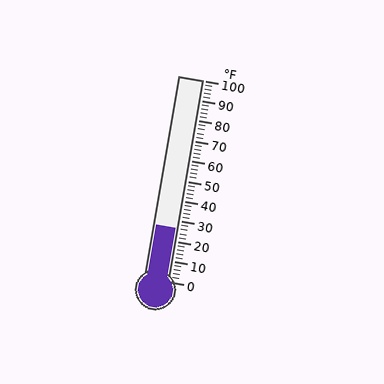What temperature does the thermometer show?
The thermometer shows approximately 26°F.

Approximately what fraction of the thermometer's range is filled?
The thermometer is filled to approximately 25% of its range.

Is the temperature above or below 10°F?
The temperature is above 10°F.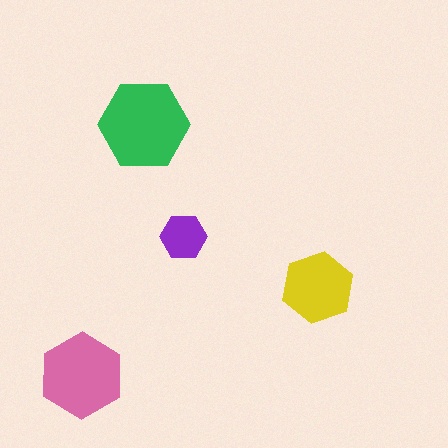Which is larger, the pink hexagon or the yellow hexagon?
The pink one.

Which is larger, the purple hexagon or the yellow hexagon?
The yellow one.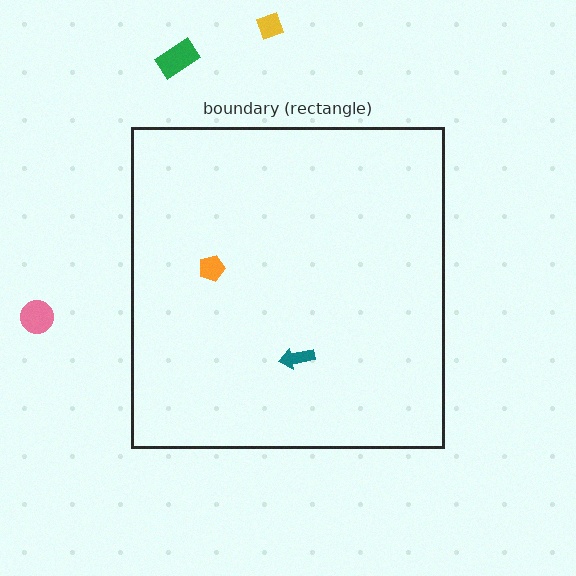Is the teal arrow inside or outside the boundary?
Inside.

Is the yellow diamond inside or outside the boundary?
Outside.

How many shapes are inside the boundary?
2 inside, 3 outside.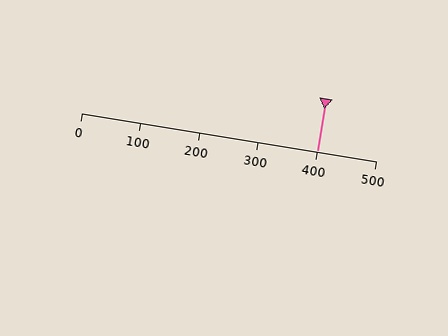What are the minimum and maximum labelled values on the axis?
The axis runs from 0 to 500.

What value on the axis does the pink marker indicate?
The marker indicates approximately 400.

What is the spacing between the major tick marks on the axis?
The major ticks are spaced 100 apart.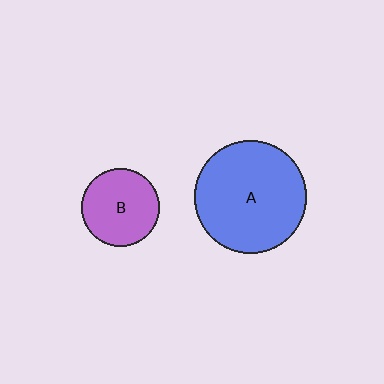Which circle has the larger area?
Circle A (blue).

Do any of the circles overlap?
No, none of the circles overlap.